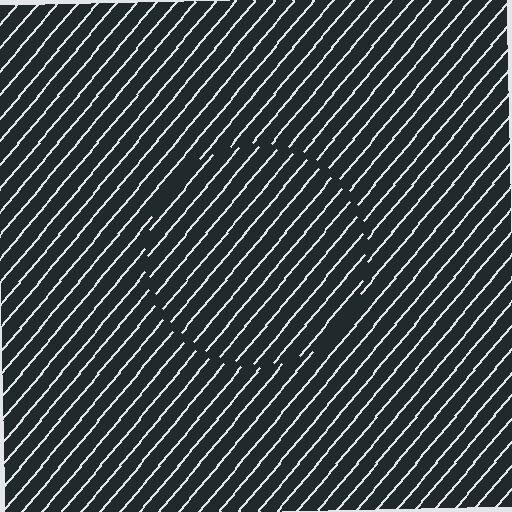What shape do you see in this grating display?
An illusory circle. The interior of the shape contains the same grating, shifted by half a period — the contour is defined by the phase discontinuity where line-ends from the inner and outer gratings abut.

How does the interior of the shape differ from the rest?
The interior of the shape contains the same grating, shifted by half a period — the contour is defined by the phase discontinuity where line-ends from the inner and outer gratings abut.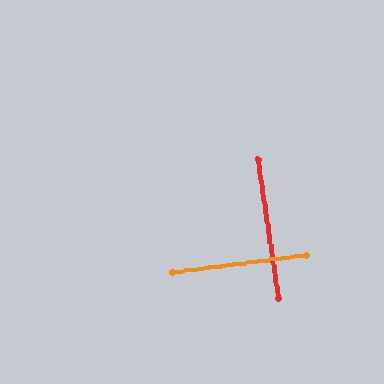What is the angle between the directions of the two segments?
Approximately 89 degrees.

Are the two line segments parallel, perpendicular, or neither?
Perpendicular — they meet at approximately 89°.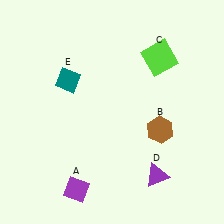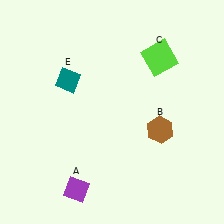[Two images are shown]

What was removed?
The purple triangle (D) was removed in Image 2.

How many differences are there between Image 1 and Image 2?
There is 1 difference between the two images.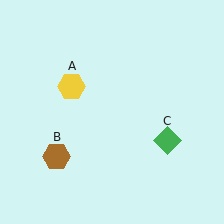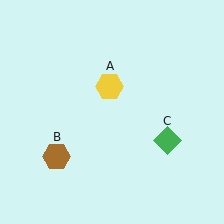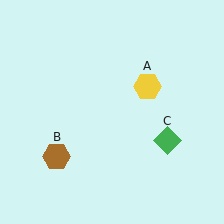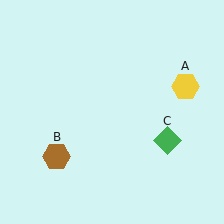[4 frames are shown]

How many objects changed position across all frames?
1 object changed position: yellow hexagon (object A).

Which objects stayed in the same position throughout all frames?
Brown hexagon (object B) and green diamond (object C) remained stationary.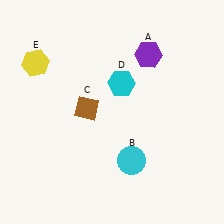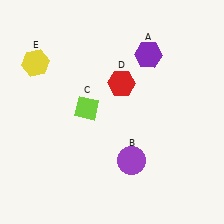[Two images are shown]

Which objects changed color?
B changed from cyan to purple. C changed from brown to lime. D changed from cyan to red.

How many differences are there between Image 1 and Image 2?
There are 3 differences between the two images.